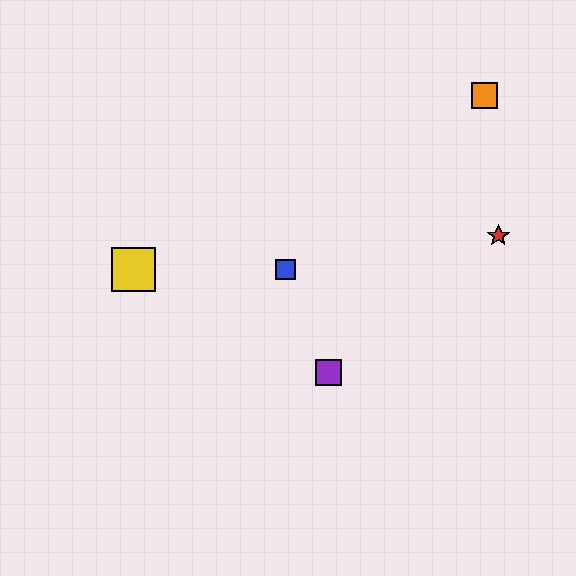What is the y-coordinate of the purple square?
The purple square is at y≈373.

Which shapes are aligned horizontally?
The blue square, the green diamond, the yellow square are aligned horizontally.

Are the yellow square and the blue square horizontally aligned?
Yes, both are at y≈270.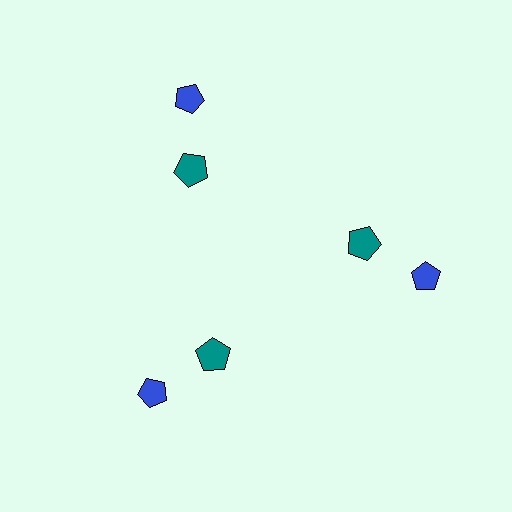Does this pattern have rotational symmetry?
Yes, this pattern has 3-fold rotational symmetry. It looks the same after rotating 120 degrees around the center.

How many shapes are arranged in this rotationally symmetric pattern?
There are 6 shapes, arranged in 3 groups of 2.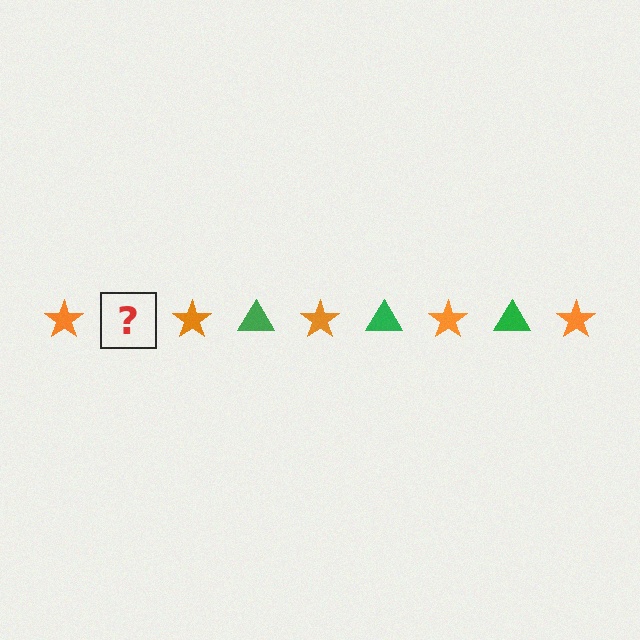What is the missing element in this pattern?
The missing element is a green triangle.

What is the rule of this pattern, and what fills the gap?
The rule is that the pattern alternates between orange star and green triangle. The gap should be filled with a green triangle.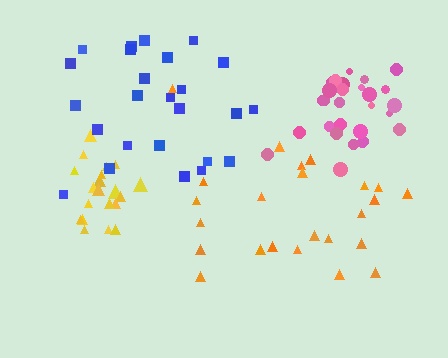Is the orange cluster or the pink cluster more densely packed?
Pink.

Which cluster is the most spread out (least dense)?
Orange.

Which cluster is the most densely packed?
Pink.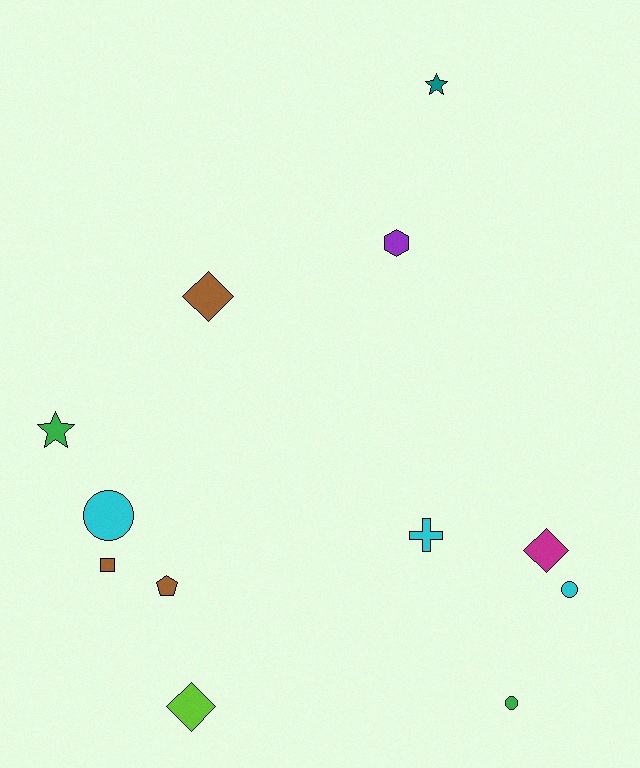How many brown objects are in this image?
There are 3 brown objects.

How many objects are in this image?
There are 12 objects.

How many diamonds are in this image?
There are 3 diamonds.